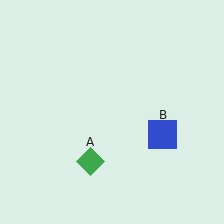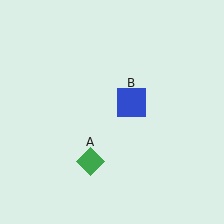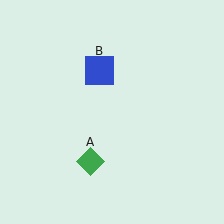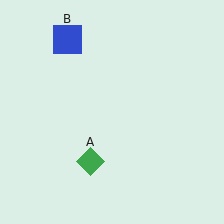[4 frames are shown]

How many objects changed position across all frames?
1 object changed position: blue square (object B).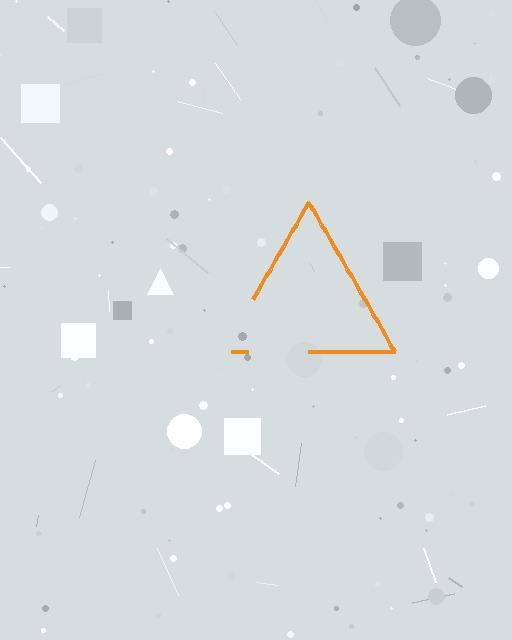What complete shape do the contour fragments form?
The contour fragments form a triangle.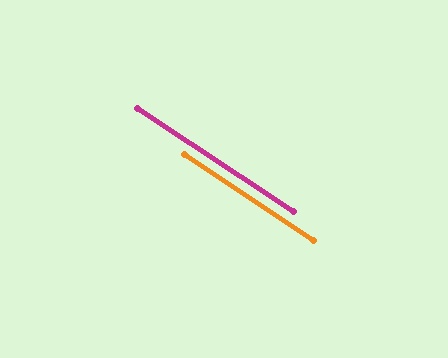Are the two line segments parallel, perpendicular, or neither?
Parallel — their directions differ by only 0.1°.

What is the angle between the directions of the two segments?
Approximately 0 degrees.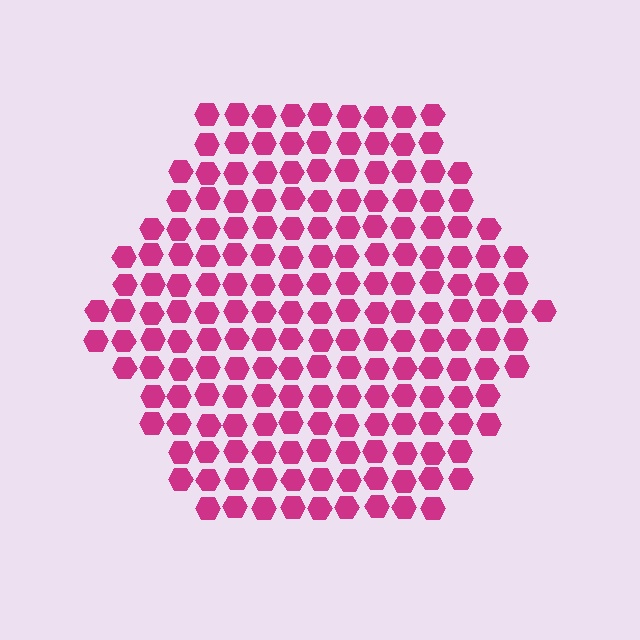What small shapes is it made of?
It is made of small hexagons.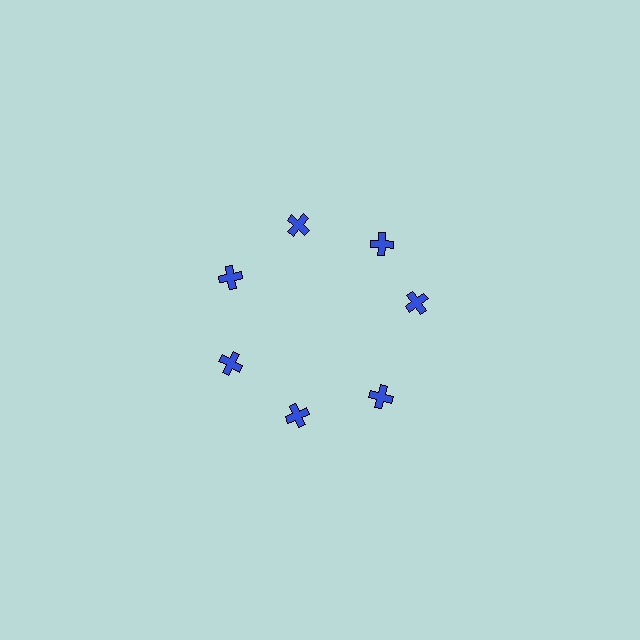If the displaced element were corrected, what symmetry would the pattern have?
It would have 7-fold rotational symmetry — the pattern would map onto itself every 51 degrees.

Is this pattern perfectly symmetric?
No. The 7 blue crosses are arranged in a ring, but one element near the 3 o'clock position is rotated out of alignment along the ring, breaking the 7-fold rotational symmetry.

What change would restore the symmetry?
The symmetry would be restored by rotating it back into even spacing with its neighbors so that all 7 crosses sit at equal angles and equal distance from the center.